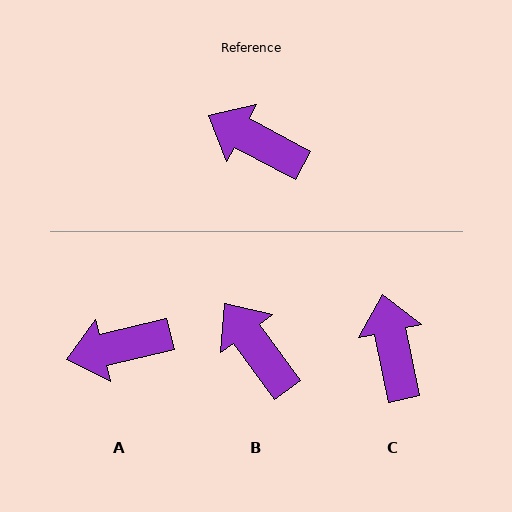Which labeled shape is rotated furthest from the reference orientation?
C, about 50 degrees away.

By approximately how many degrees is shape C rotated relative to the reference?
Approximately 50 degrees clockwise.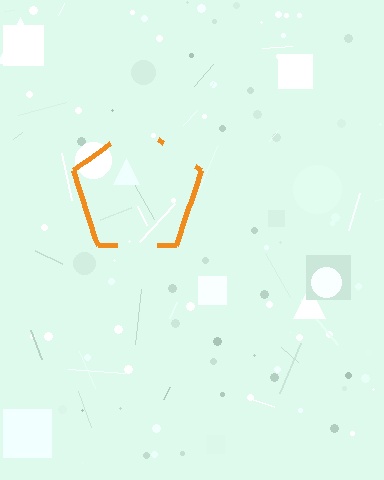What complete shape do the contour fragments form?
The contour fragments form a pentagon.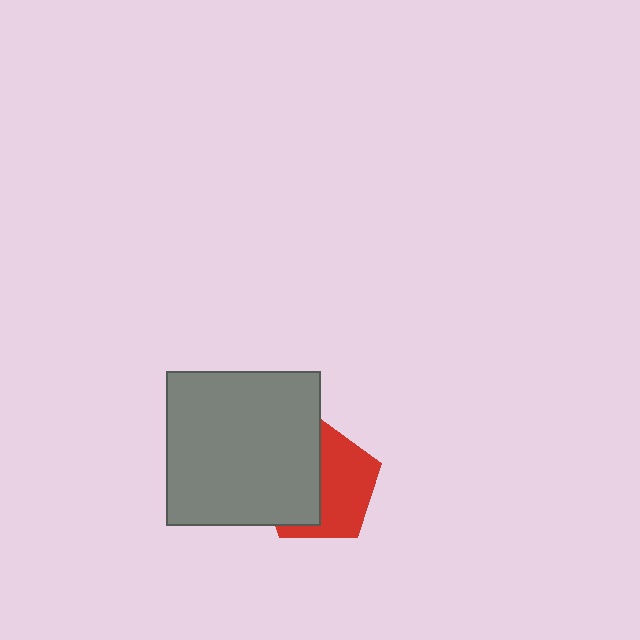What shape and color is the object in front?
The object in front is a gray square.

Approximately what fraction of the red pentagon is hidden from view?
Roughly 48% of the red pentagon is hidden behind the gray square.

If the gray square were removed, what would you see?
You would see the complete red pentagon.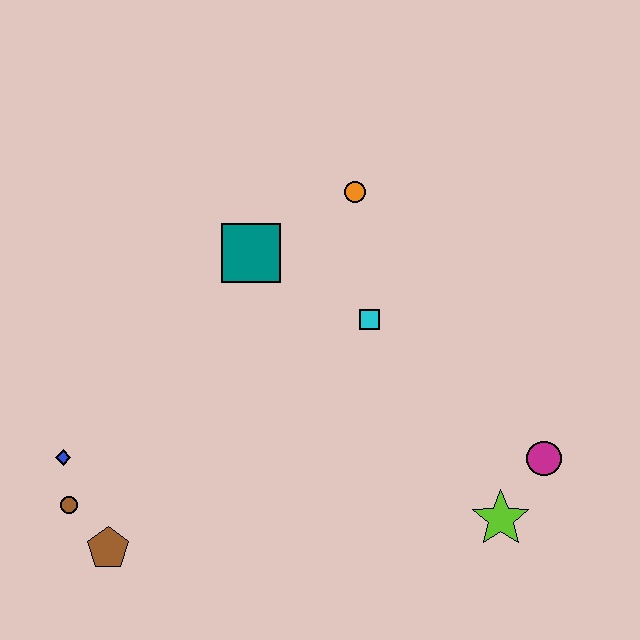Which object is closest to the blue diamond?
The brown circle is closest to the blue diamond.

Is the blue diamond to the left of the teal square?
Yes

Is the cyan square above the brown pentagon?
Yes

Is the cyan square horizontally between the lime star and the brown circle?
Yes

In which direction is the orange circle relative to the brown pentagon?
The orange circle is above the brown pentagon.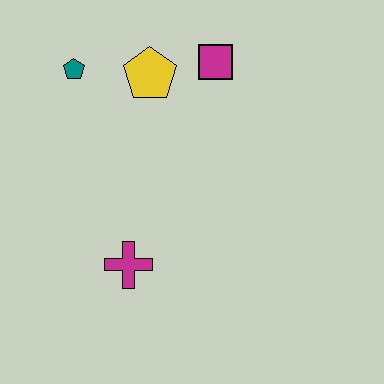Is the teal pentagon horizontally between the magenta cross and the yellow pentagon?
No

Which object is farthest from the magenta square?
The magenta cross is farthest from the magenta square.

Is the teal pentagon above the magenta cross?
Yes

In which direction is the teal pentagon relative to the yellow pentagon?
The teal pentagon is to the left of the yellow pentagon.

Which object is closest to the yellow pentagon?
The magenta square is closest to the yellow pentagon.